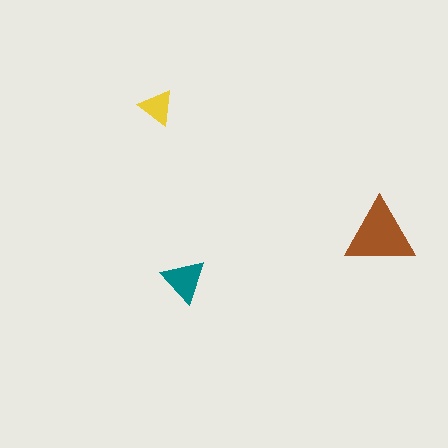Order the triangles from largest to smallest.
the brown one, the teal one, the yellow one.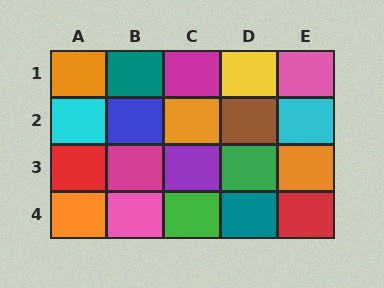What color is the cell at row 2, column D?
Brown.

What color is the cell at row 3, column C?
Purple.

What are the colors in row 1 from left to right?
Orange, teal, magenta, yellow, pink.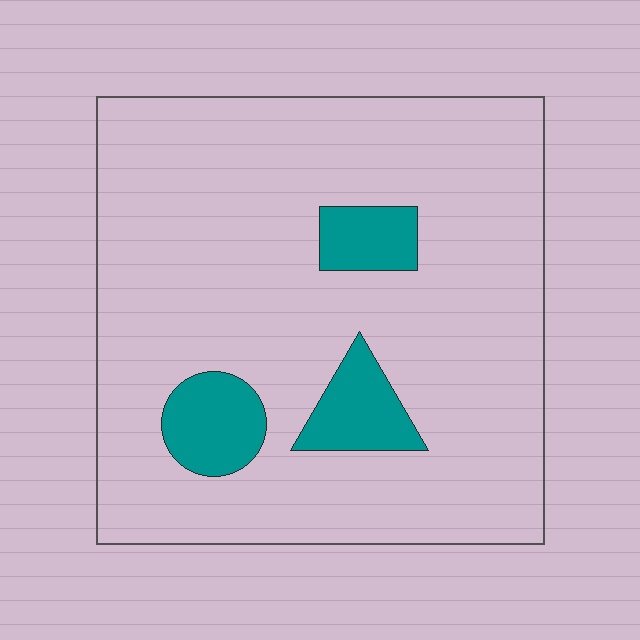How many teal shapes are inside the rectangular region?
3.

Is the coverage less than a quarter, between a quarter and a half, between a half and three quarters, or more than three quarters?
Less than a quarter.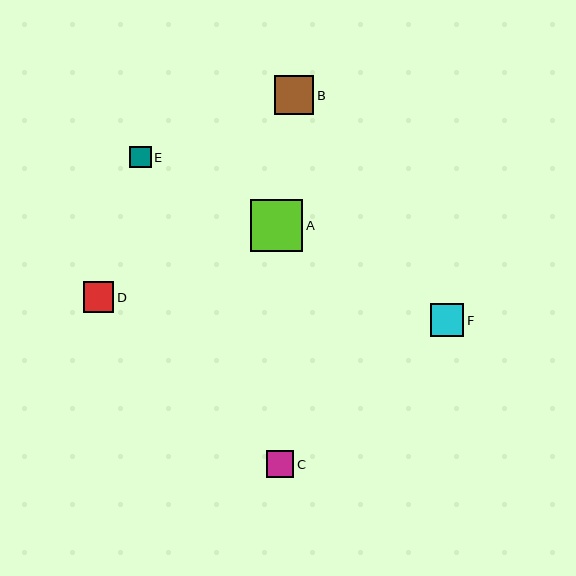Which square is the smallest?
Square E is the smallest with a size of approximately 22 pixels.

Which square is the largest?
Square A is the largest with a size of approximately 52 pixels.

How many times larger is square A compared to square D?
Square A is approximately 1.7 times the size of square D.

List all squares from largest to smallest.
From largest to smallest: A, B, F, D, C, E.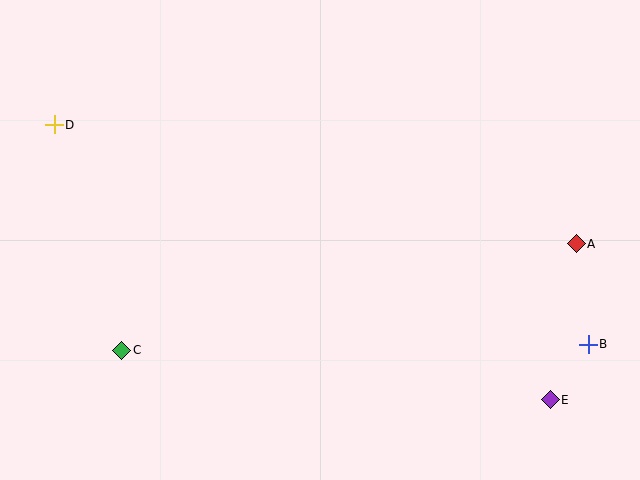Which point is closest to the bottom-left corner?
Point C is closest to the bottom-left corner.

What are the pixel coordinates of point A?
Point A is at (576, 244).